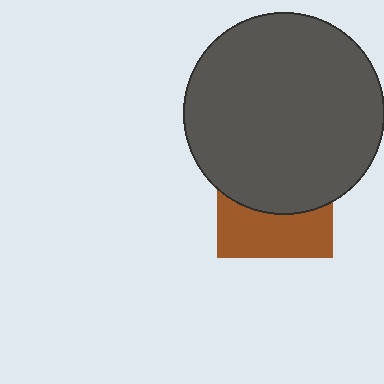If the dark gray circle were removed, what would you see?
You would see the complete brown square.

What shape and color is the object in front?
The object in front is a dark gray circle.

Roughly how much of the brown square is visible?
A small part of it is visible (roughly 42%).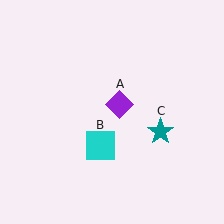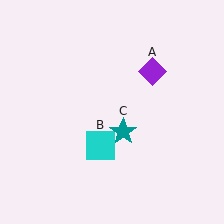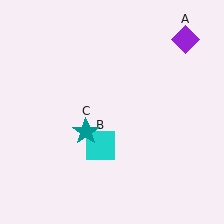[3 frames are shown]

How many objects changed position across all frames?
2 objects changed position: purple diamond (object A), teal star (object C).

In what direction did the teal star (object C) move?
The teal star (object C) moved left.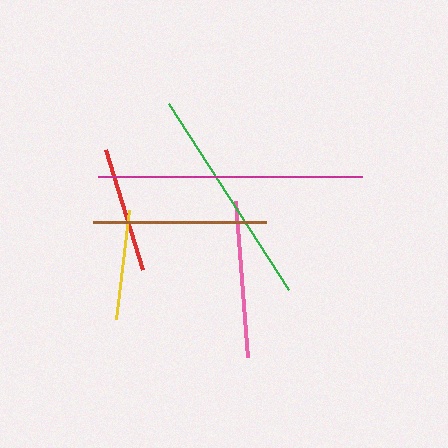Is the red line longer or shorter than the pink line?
The pink line is longer than the red line.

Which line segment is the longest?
The magenta line is the longest at approximately 264 pixels.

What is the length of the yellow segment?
The yellow segment is approximately 109 pixels long.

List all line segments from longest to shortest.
From longest to shortest: magenta, green, brown, pink, red, yellow.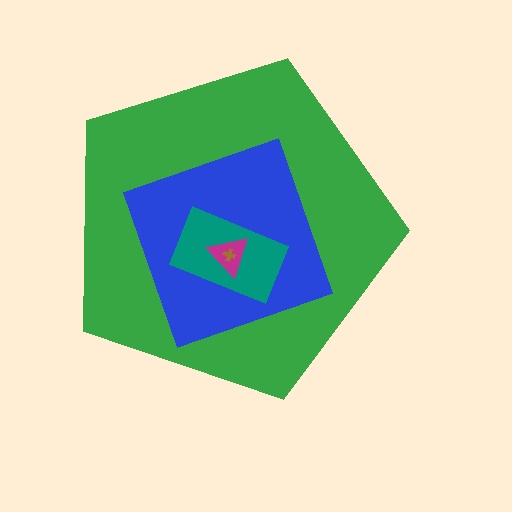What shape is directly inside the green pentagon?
The blue square.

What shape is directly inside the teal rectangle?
The magenta triangle.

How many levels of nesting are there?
5.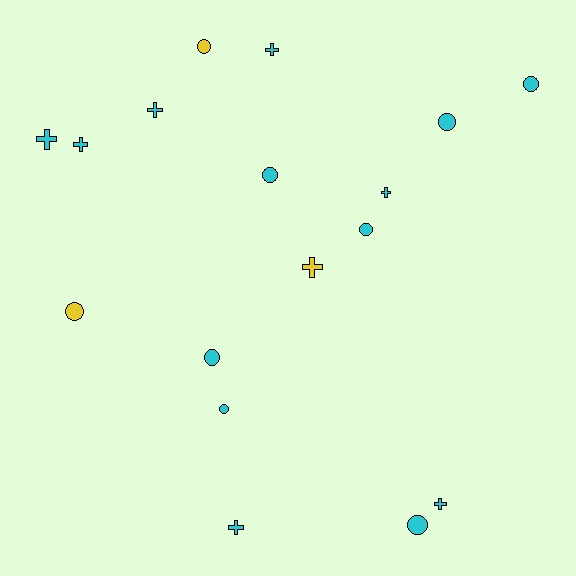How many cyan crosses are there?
There are 7 cyan crosses.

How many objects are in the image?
There are 17 objects.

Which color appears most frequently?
Cyan, with 14 objects.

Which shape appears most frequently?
Circle, with 9 objects.